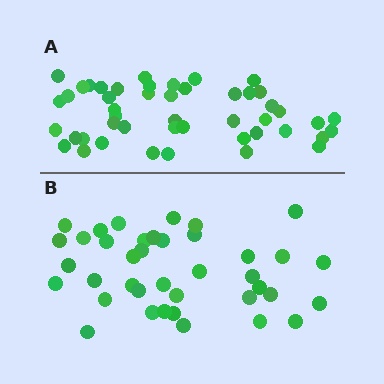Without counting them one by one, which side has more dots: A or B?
Region A (the top region) has more dots.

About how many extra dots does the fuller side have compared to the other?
Region A has roughly 8 or so more dots than region B.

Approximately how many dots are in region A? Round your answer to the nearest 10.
About 50 dots. (The exact count is 47, which rounds to 50.)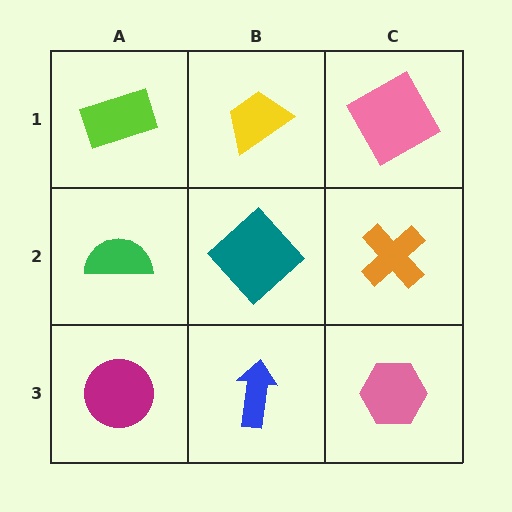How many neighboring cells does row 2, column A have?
3.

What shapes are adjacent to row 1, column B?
A teal diamond (row 2, column B), a lime rectangle (row 1, column A), a pink square (row 1, column C).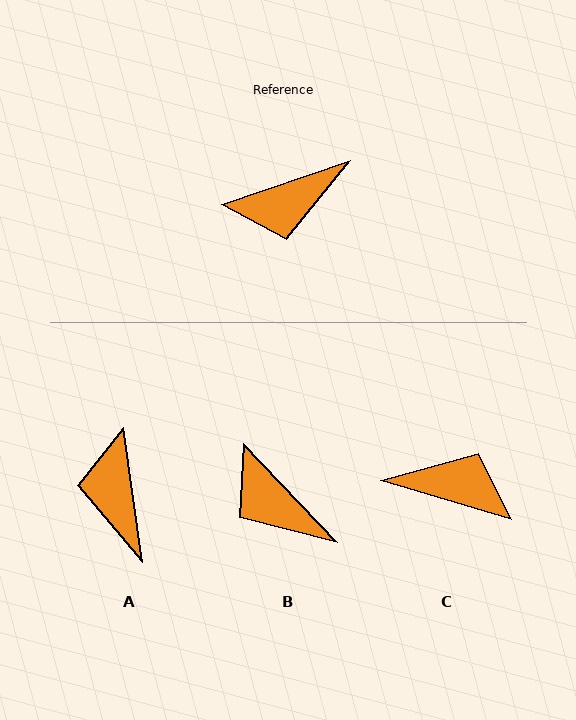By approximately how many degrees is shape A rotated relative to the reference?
Approximately 101 degrees clockwise.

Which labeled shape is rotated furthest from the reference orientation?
C, about 145 degrees away.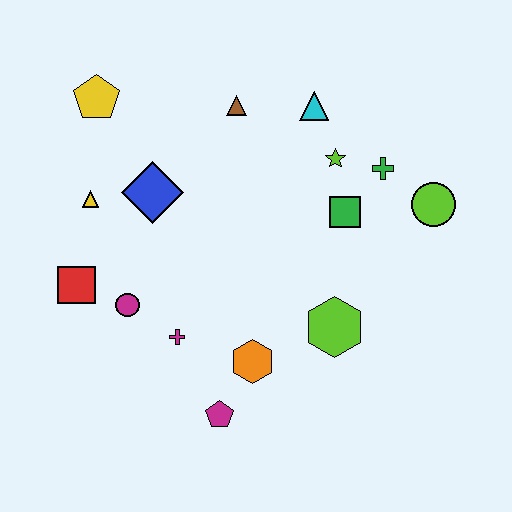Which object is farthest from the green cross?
The red square is farthest from the green cross.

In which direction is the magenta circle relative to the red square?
The magenta circle is to the right of the red square.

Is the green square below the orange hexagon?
No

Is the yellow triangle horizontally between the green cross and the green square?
No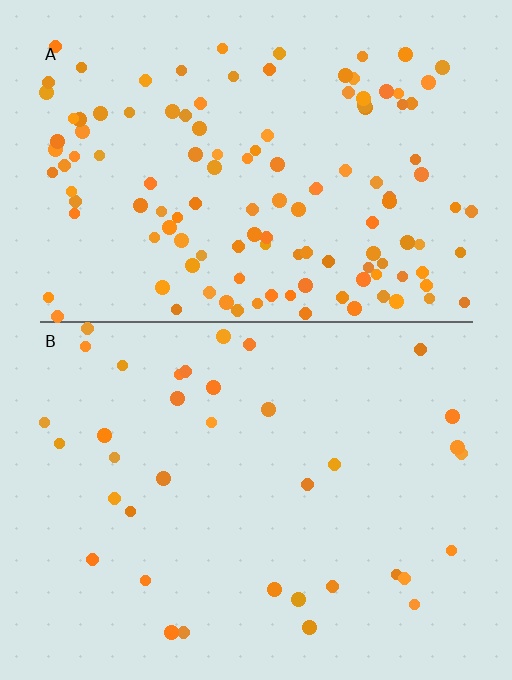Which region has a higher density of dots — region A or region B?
A (the top).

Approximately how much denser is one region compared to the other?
Approximately 3.5× — region A over region B.